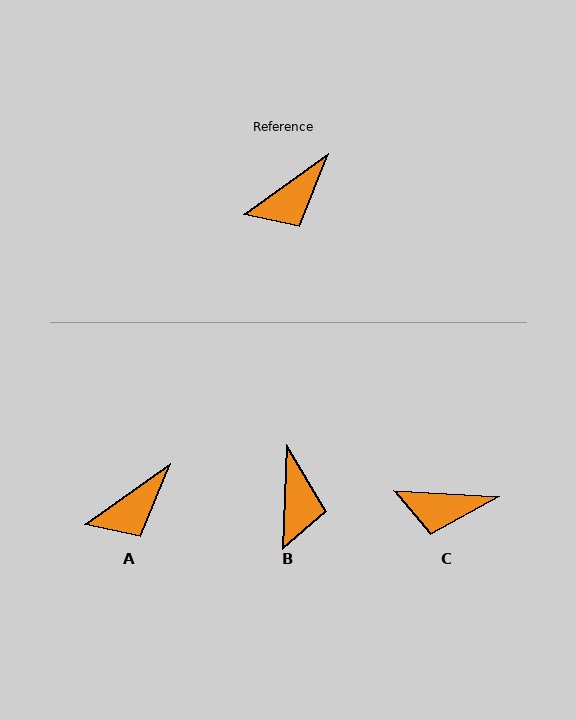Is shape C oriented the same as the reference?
No, it is off by about 39 degrees.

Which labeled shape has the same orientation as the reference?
A.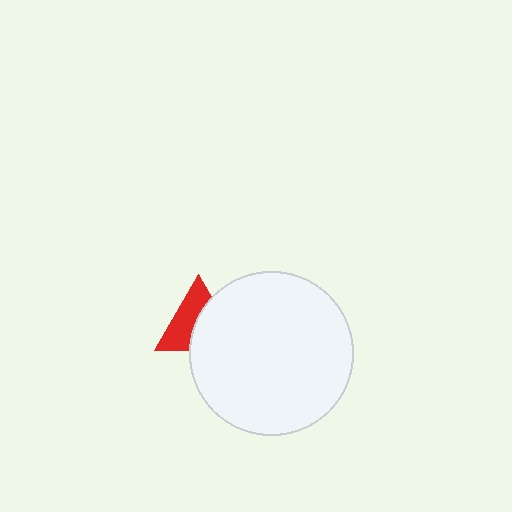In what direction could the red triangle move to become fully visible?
The red triangle could move left. That would shift it out from behind the white circle entirely.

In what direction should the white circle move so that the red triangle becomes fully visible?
The white circle should move right. That is the shortest direction to clear the overlap and leave the red triangle fully visible.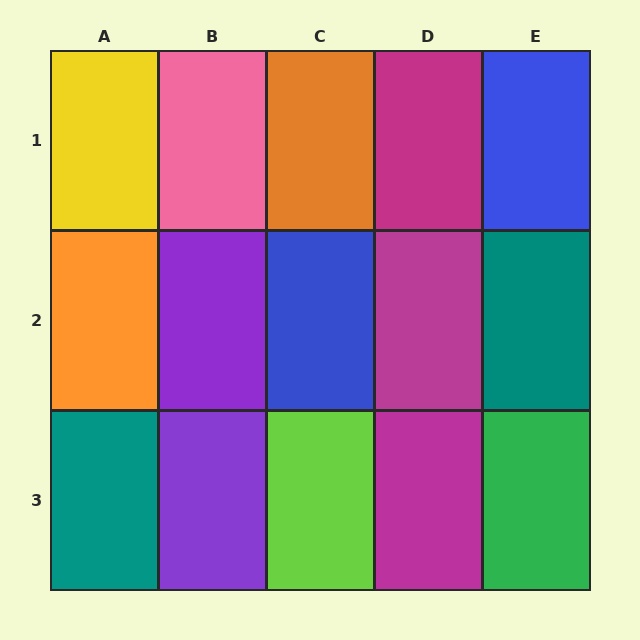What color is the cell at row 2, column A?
Orange.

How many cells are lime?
1 cell is lime.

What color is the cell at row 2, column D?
Magenta.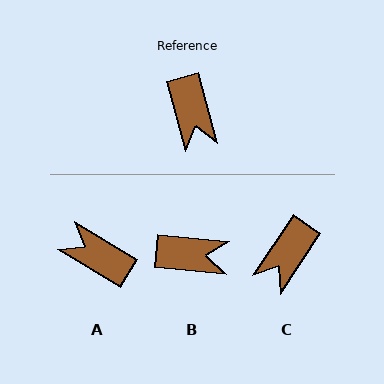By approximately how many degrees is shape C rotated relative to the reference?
Approximately 48 degrees clockwise.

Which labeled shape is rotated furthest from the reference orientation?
A, about 136 degrees away.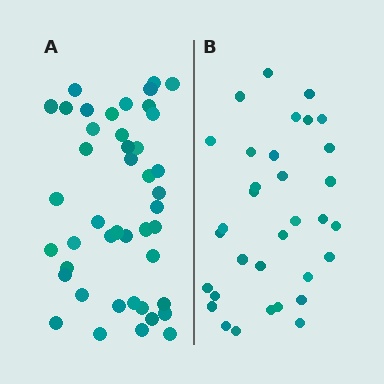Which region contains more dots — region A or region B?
Region A (the left region) has more dots.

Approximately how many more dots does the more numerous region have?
Region A has roughly 12 or so more dots than region B.